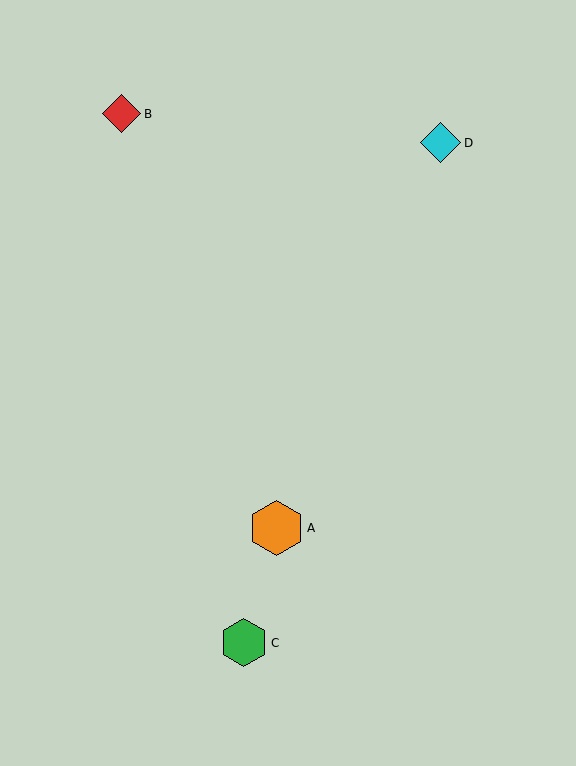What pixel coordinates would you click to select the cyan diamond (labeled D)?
Click at (441, 143) to select the cyan diamond D.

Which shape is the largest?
The orange hexagon (labeled A) is the largest.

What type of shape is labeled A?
Shape A is an orange hexagon.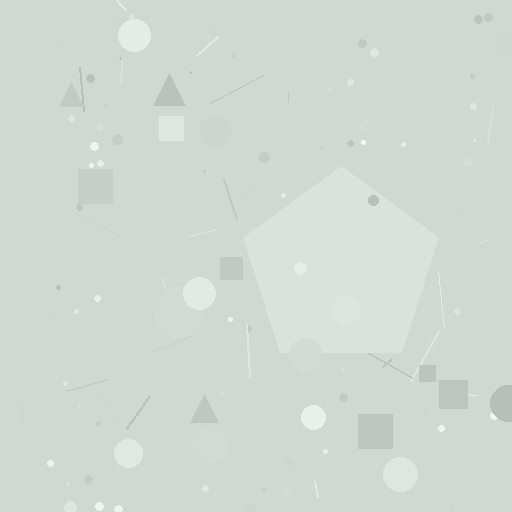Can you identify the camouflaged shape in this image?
The camouflaged shape is a pentagon.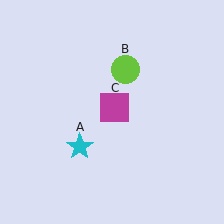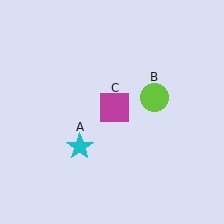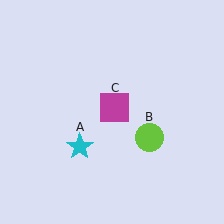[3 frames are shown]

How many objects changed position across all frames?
1 object changed position: lime circle (object B).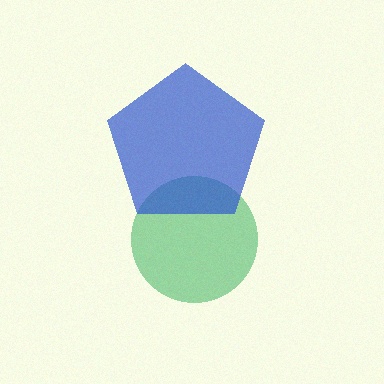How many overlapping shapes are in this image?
There are 2 overlapping shapes in the image.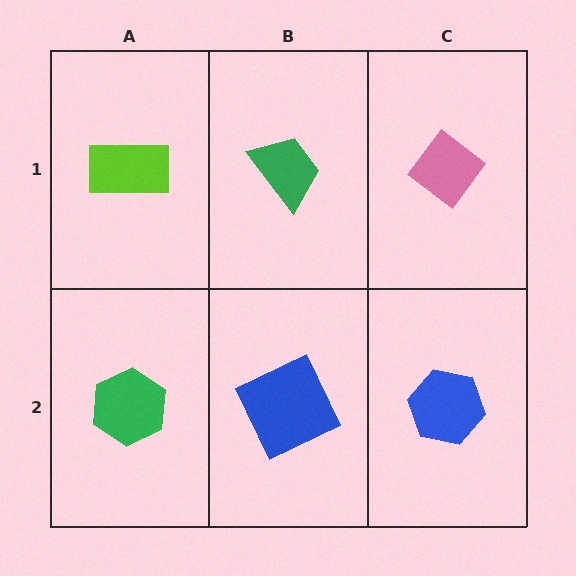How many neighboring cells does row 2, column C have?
2.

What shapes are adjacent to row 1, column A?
A green hexagon (row 2, column A), a green trapezoid (row 1, column B).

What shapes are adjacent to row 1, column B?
A blue square (row 2, column B), a lime rectangle (row 1, column A), a pink diamond (row 1, column C).